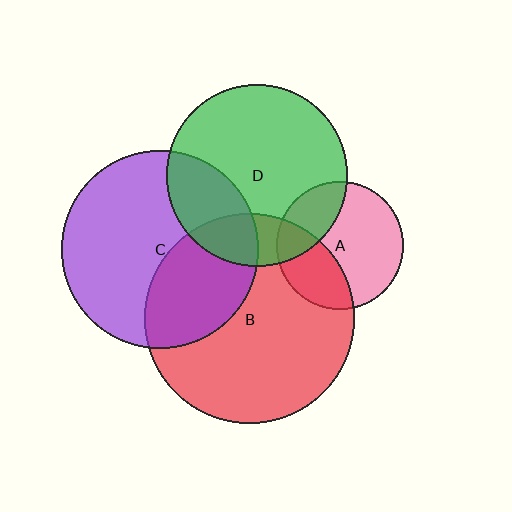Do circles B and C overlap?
Yes.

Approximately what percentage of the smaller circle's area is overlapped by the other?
Approximately 35%.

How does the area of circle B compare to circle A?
Approximately 2.7 times.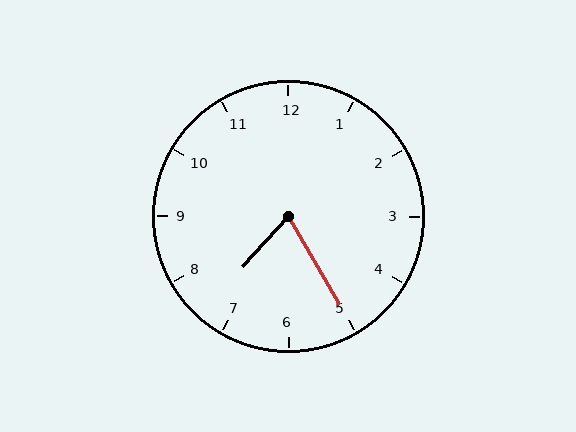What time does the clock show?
7:25.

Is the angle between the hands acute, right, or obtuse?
It is acute.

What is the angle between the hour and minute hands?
Approximately 72 degrees.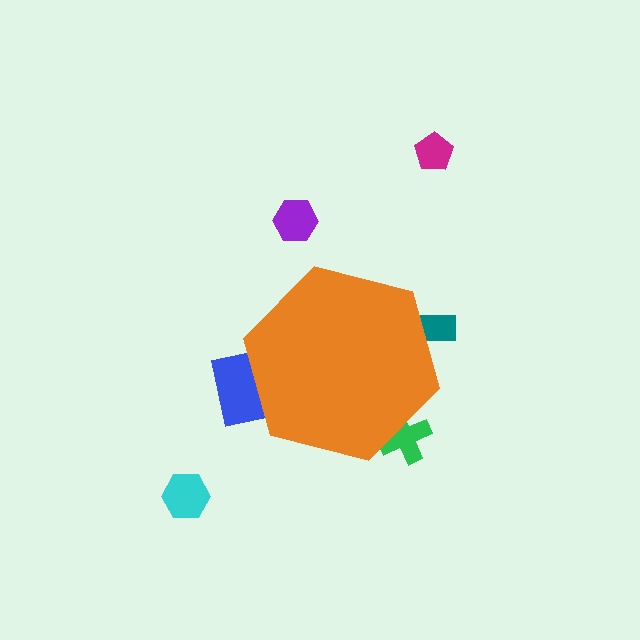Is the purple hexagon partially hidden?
No, the purple hexagon is fully visible.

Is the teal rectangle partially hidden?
Yes, the teal rectangle is partially hidden behind the orange hexagon.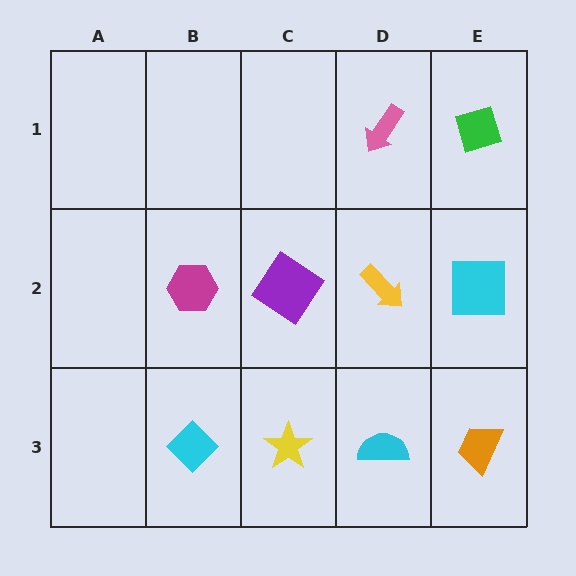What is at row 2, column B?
A magenta hexagon.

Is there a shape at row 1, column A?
No, that cell is empty.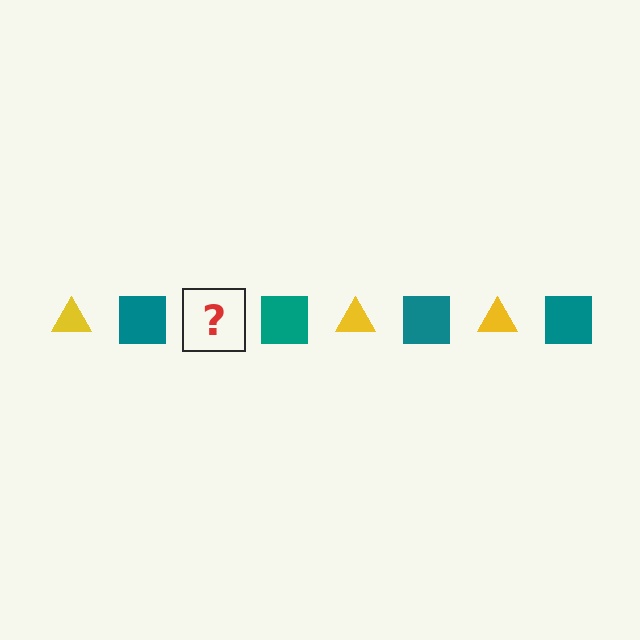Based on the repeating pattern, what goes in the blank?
The blank should be a yellow triangle.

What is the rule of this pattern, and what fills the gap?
The rule is that the pattern alternates between yellow triangle and teal square. The gap should be filled with a yellow triangle.